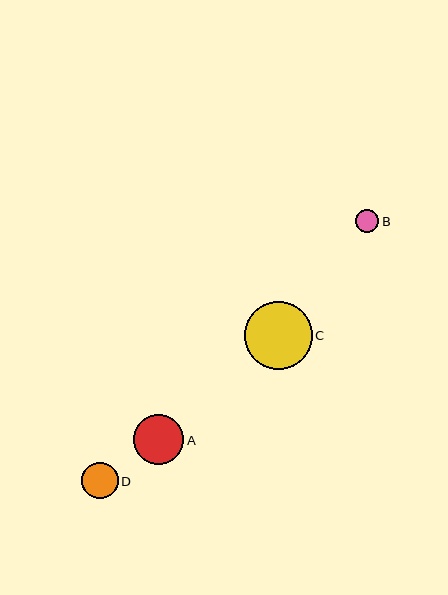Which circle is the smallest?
Circle B is the smallest with a size of approximately 24 pixels.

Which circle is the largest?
Circle C is the largest with a size of approximately 68 pixels.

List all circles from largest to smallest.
From largest to smallest: C, A, D, B.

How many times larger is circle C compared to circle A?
Circle C is approximately 1.4 times the size of circle A.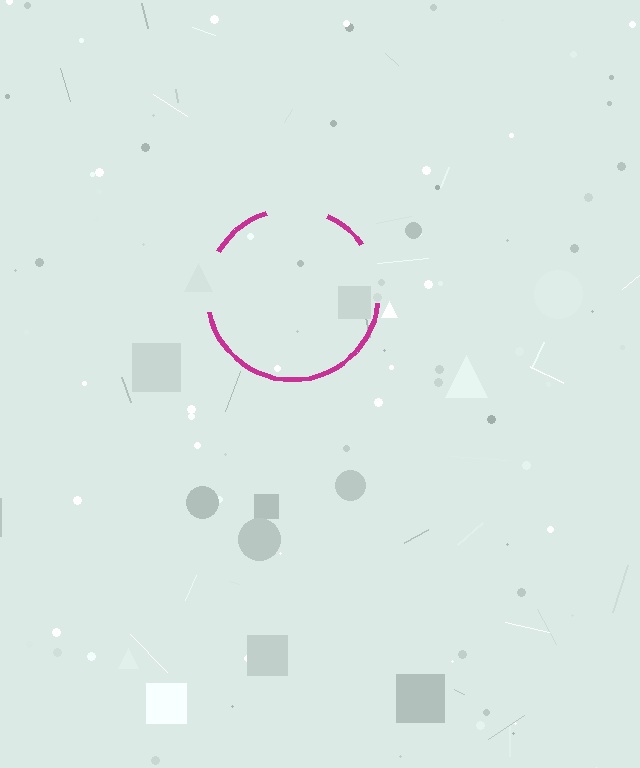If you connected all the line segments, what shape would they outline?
They would outline a circle.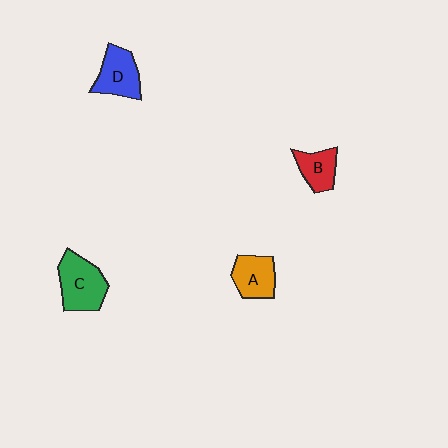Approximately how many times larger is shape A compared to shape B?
Approximately 1.2 times.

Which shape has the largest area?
Shape C (green).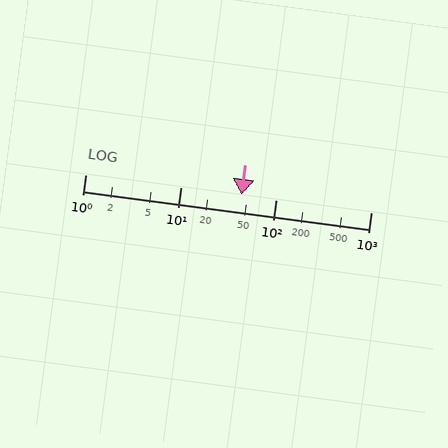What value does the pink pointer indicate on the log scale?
The pointer indicates approximately 44.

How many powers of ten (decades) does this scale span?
The scale spans 3 decades, from 1 to 1000.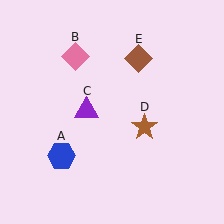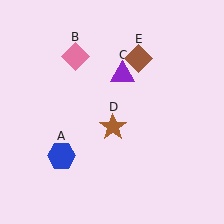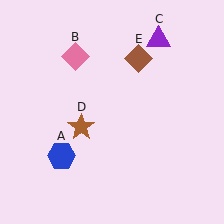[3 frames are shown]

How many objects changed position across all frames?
2 objects changed position: purple triangle (object C), brown star (object D).